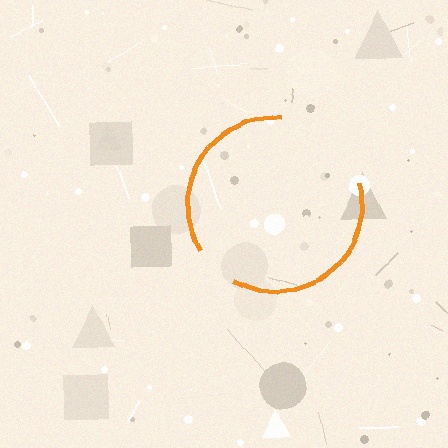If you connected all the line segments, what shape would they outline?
They would outline a circle.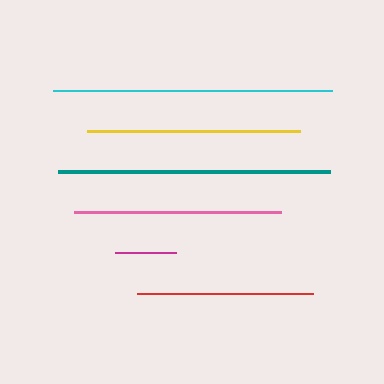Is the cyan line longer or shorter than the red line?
The cyan line is longer than the red line.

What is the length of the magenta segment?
The magenta segment is approximately 61 pixels long.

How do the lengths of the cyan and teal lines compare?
The cyan and teal lines are approximately the same length.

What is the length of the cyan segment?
The cyan segment is approximately 279 pixels long.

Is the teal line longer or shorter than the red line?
The teal line is longer than the red line.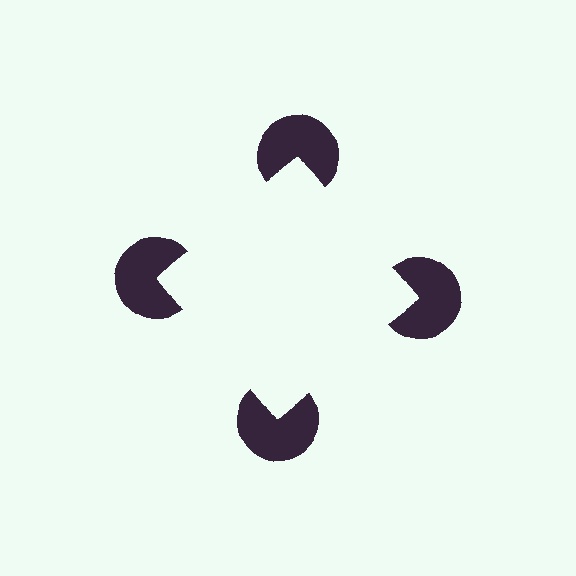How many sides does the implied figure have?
4 sides.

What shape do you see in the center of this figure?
An illusory square — its edges are inferred from the aligned wedge cuts in the pac-man discs, not physically drawn.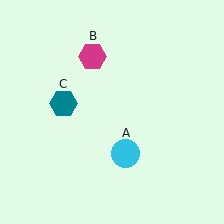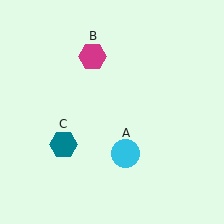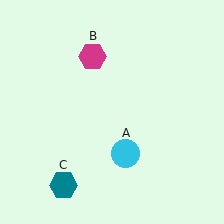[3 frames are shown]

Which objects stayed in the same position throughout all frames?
Cyan circle (object A) and magenta hexagon (object B) remained stationary.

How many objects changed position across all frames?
1 object changed position: teal hexagon (object C).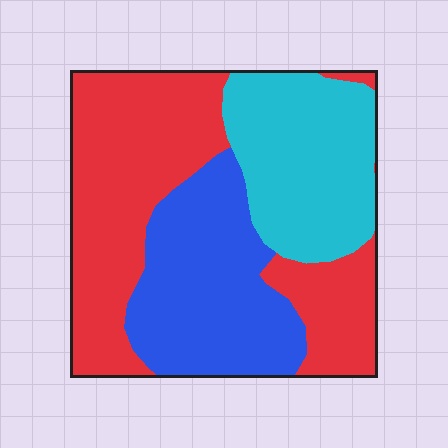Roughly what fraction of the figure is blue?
Blue takes up between a quarter and a half of the figure.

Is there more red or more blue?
Red.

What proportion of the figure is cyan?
Cyan takes up about one quarter (1/4) of the figure.